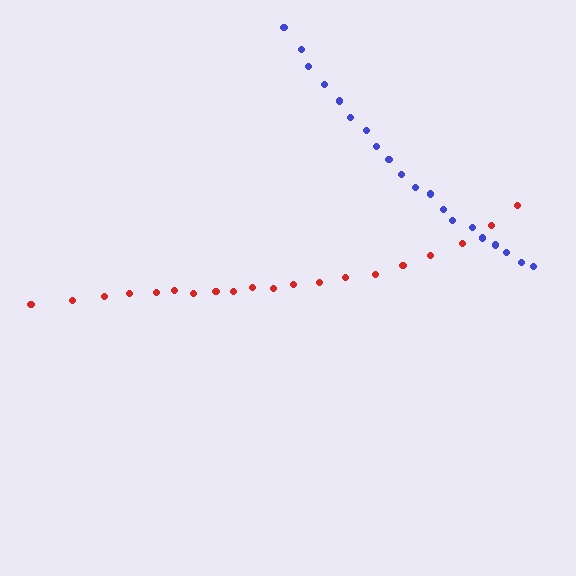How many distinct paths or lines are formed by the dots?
There are 2 distinct paths.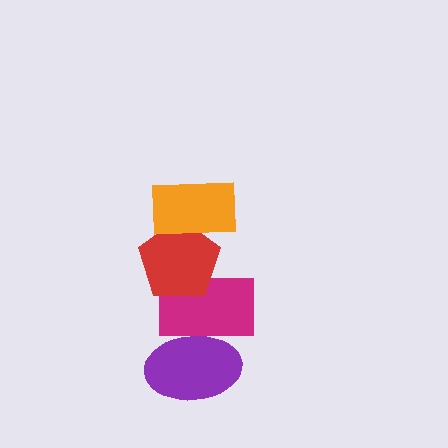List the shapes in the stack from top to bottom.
From top to bottom: the orange rectangle, the red pentagon, the magenta rectangle, the purple ellipse.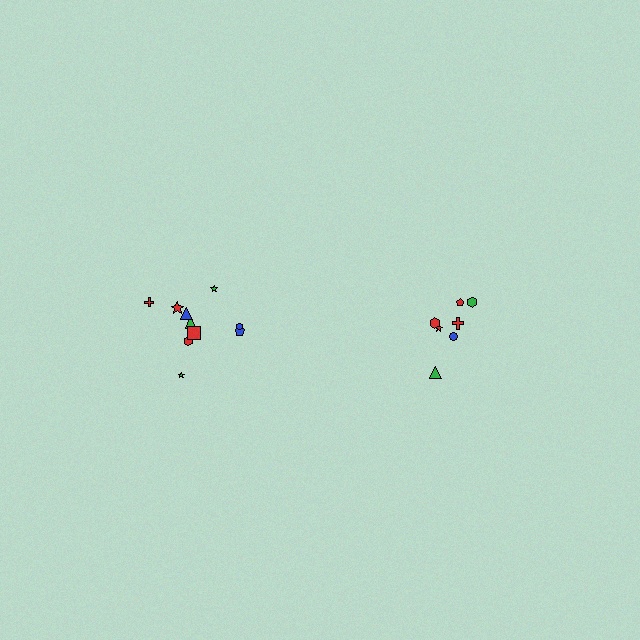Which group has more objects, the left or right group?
The left group.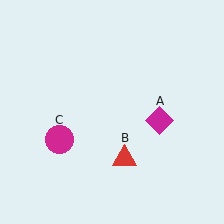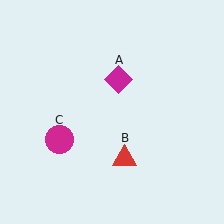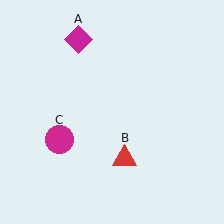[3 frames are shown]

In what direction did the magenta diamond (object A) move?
The magenta diamond (object A) moved up and to the left.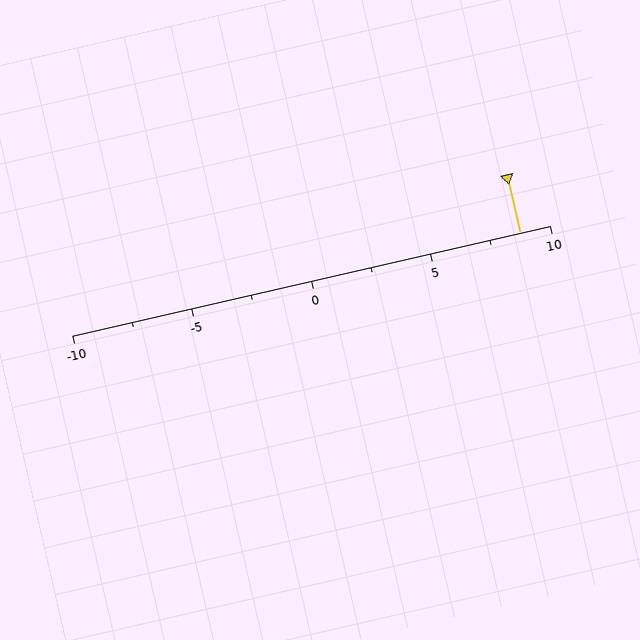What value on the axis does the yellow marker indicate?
The marker indicates approximately 8.8.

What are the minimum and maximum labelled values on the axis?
The axis runs from -10 to 10.